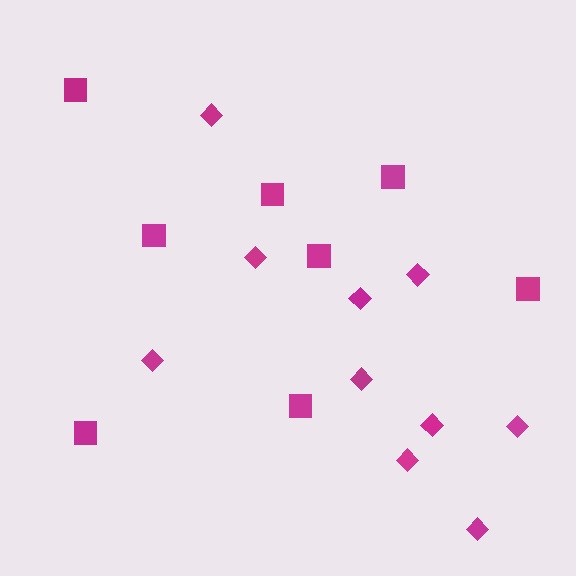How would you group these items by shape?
There are 2 groups: one group of diamonds (10) and one group of squares (8).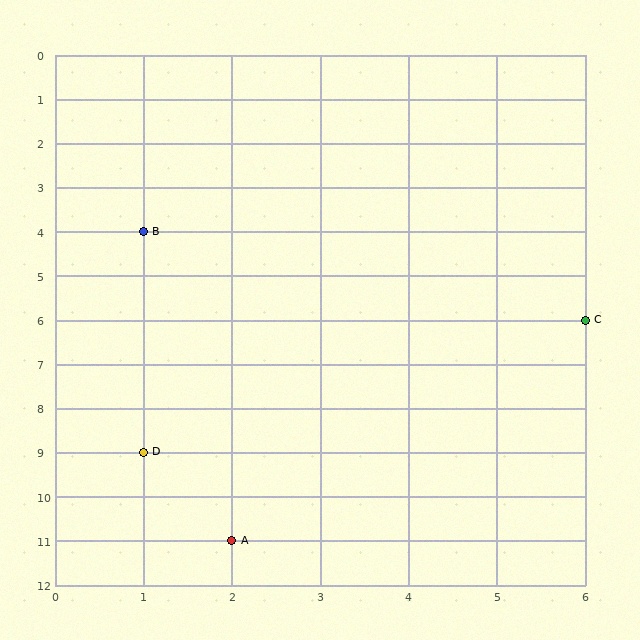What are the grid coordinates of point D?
Point D is at grid coordinates (1, 9).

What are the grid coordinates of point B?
Point B is at grid coordinates (1, 4).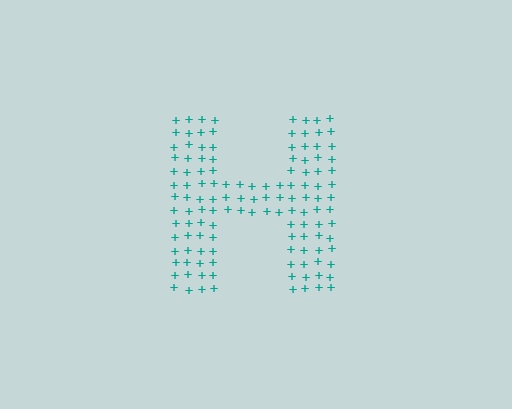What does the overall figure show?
The overall figure shows the letter H.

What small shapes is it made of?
It is made of small plus signs.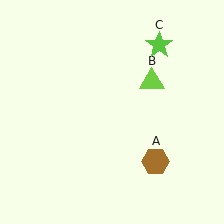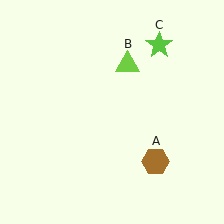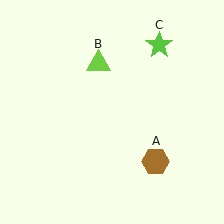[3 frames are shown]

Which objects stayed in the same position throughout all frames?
Brown hexagon (object A) and lime star (object C) remained stationary.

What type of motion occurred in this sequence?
The lime triangle (object B) rotated counterclockwise around the center of the scene.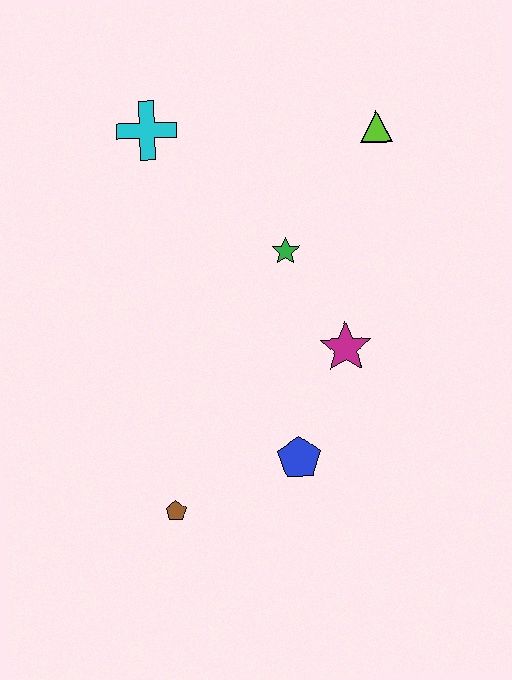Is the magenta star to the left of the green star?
No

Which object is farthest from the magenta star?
The cyan cross is farthest from the magenta star.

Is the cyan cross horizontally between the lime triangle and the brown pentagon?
No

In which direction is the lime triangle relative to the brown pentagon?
The lime triangle is above the brown pentagon.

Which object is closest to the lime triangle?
The green star is closest to the lime triangle.